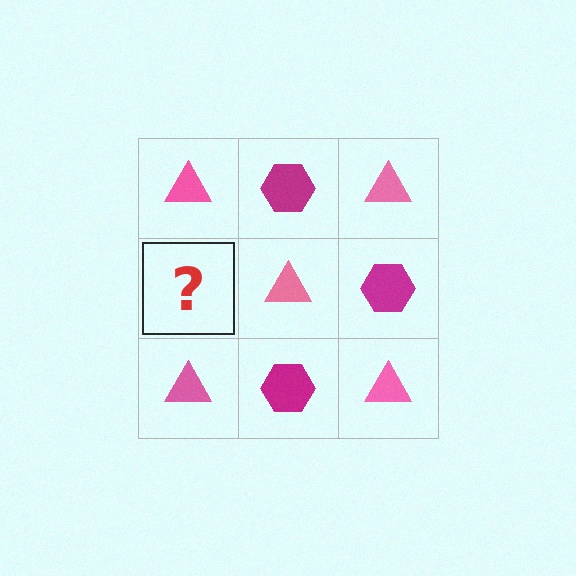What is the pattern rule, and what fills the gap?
The rule is that it alternates pink triangle and magenta hexagon in a checkerboard pattern. The gap should be filled with a magenta hexagon.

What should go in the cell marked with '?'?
The missing cell should contain a magenta hexagon.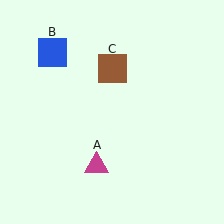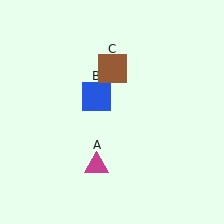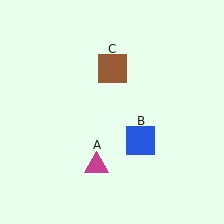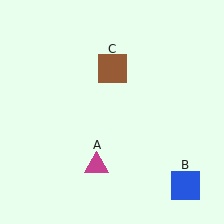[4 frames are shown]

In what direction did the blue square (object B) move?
The blue square (object B) moved down and to the right.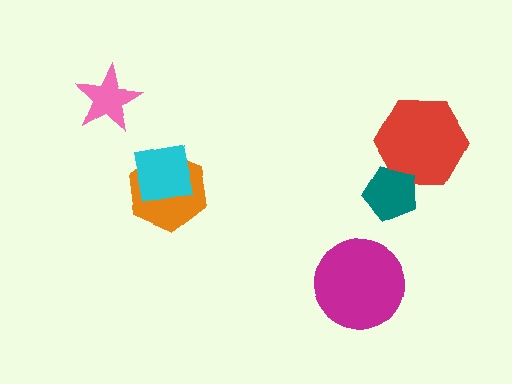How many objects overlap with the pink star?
0 objects overlap with the pink star.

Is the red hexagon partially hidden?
Yes, it is partially covered by another shape.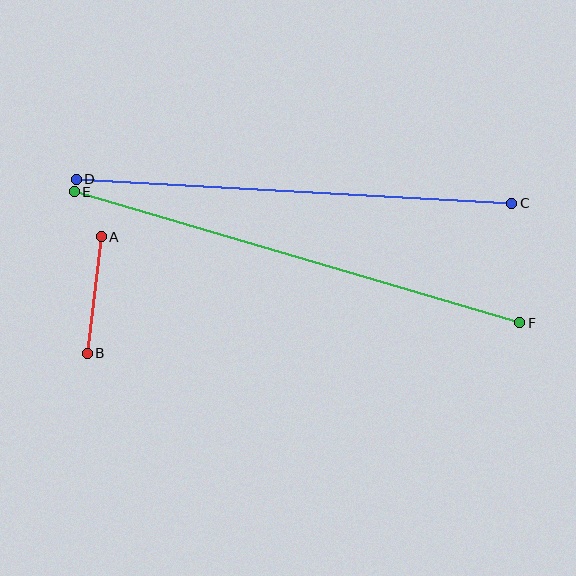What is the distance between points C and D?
The distance is approximately 436 pixels.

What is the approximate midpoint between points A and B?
The midpoint is at approximately (94, 295) pixels.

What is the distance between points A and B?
The distance is approximately 118 pixels.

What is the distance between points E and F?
The distance is approximately 464 pixels.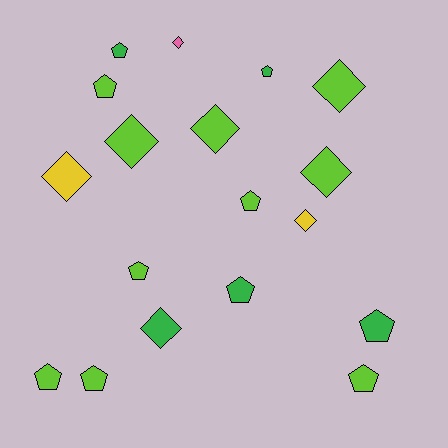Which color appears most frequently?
Lime, with 10 objects.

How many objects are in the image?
There are 18 objects.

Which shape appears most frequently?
Pentagon, with 10 objects.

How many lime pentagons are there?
There are 6 lime pentagons.